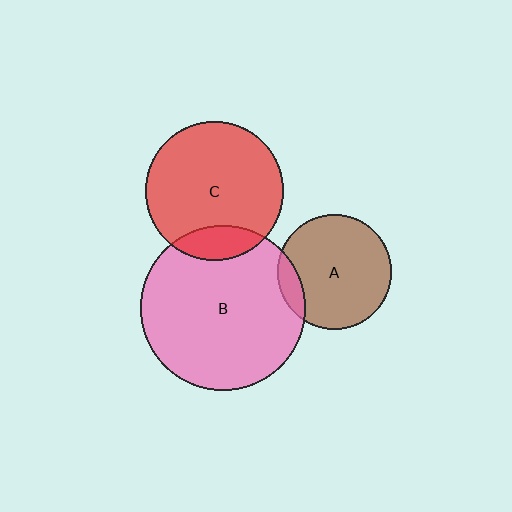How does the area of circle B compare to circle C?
Approximately 1.4 times.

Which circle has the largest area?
Circle B (pink).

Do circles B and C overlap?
Yes.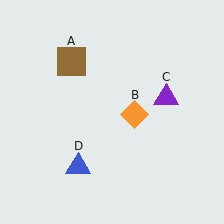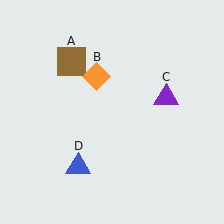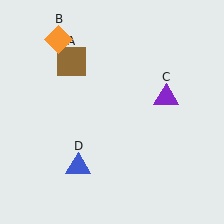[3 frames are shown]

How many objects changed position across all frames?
1 object changed position: orange diamond (object B).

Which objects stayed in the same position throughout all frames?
Brown square (object A) and purple triangle (object C) and blue triangle (object D) remained stationary.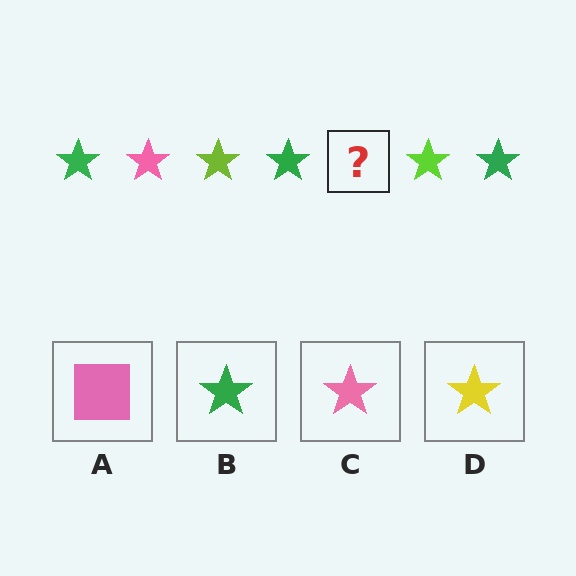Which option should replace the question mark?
Option C.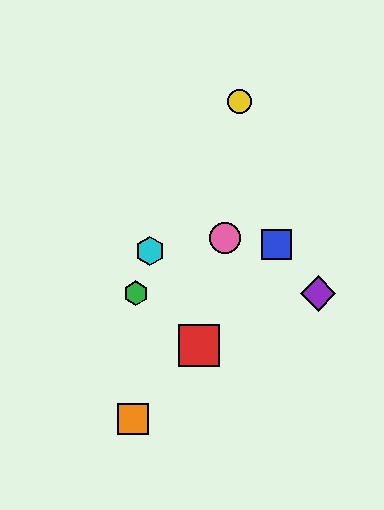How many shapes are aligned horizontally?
2 shapes (the green hexagon, the purple diamond) are aligned horizontally.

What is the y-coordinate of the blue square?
The blue square is at y≈245.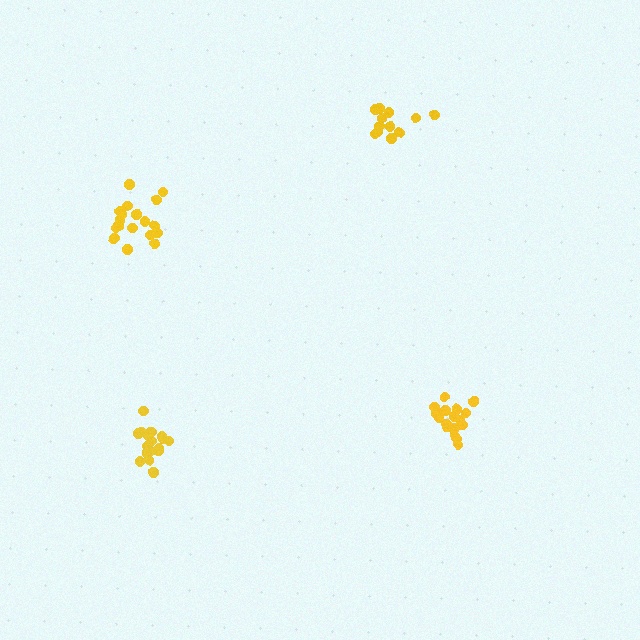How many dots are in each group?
Group 1: 17 dots, Group 2: 18 dots, Group 3: 18 dots, Group 4: 13 dots (66 total).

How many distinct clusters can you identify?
There are 4 distinct clusters.